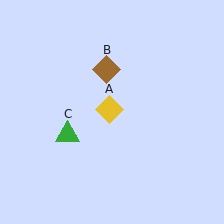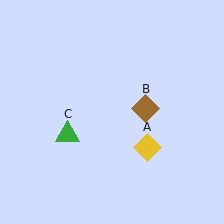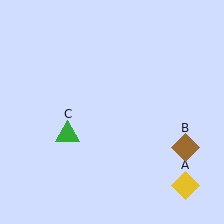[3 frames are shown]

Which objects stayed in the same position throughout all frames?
Green triangle (object C) remained stationary.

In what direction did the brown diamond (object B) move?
The brown diamond (object B) moved down and to the right.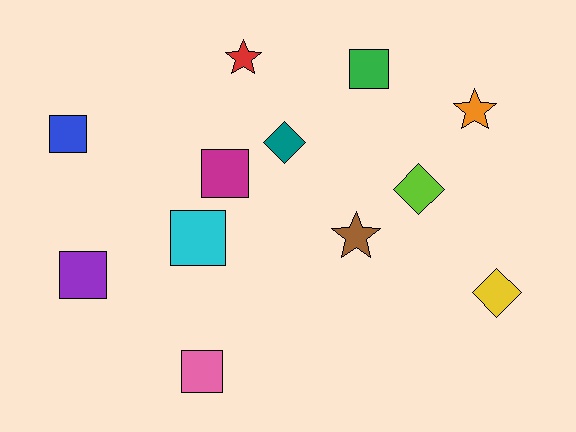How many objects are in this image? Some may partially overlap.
There are 12 objects.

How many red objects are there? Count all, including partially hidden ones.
There is 1 red object.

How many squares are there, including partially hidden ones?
There are 6 squares.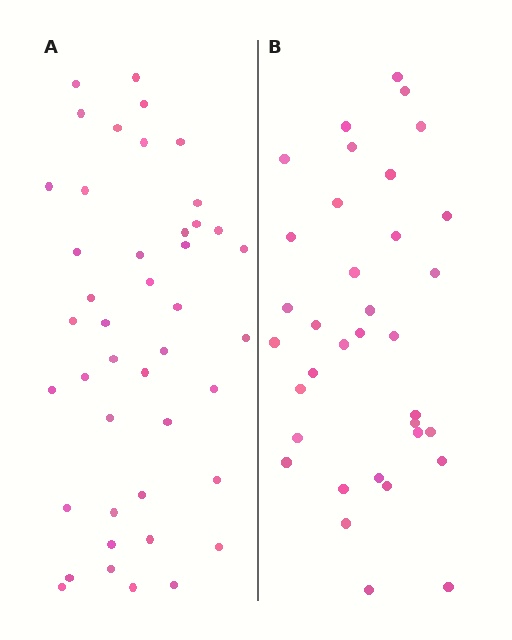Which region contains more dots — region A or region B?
Region A (the left region) has more dots.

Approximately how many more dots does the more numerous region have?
Region A has roughly 8 or so more dots than region B.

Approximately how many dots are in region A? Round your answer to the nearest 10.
About 40 dots. (The exact count is 43, which rounds to 40.)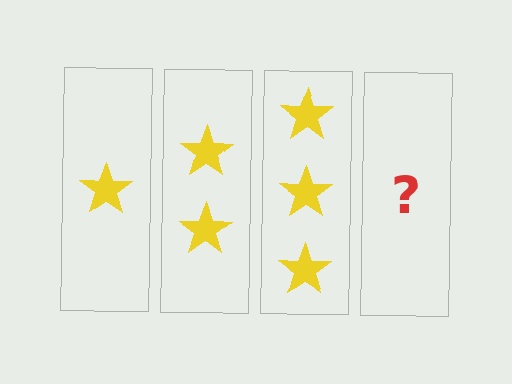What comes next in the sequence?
The next element should be 4 stars.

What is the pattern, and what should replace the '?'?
The pattern is that each step adds one more star. The '?' should be 4 stars.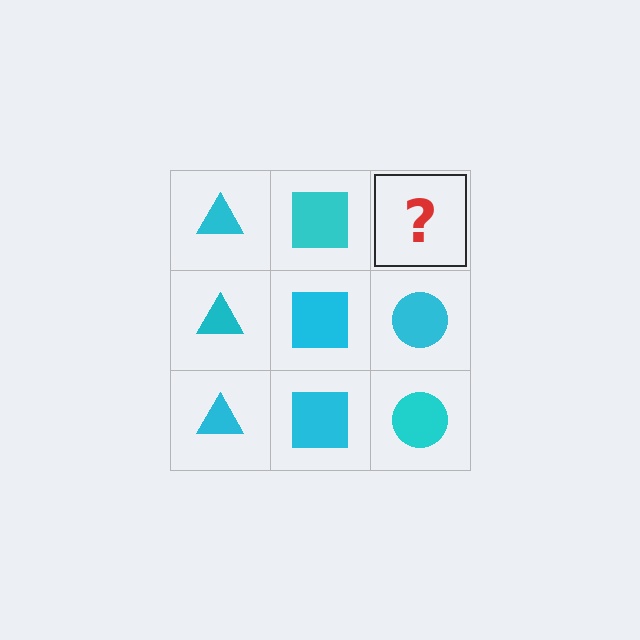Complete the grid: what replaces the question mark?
The question mark should be replaced with a cyan circle.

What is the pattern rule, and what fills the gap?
The rule is that each column has a consistent shape. The gap should be filled with a cyan circle.